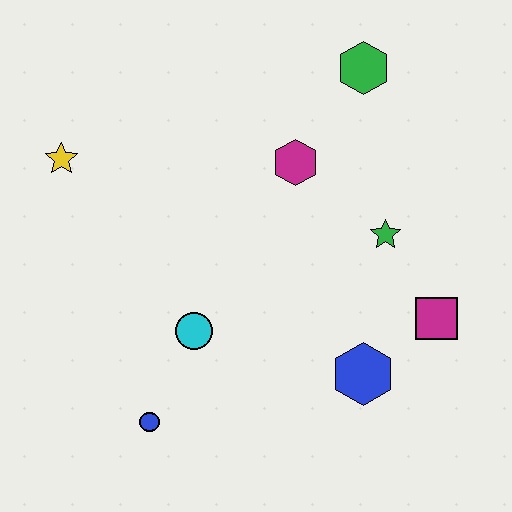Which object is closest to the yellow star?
The cyan circle is closest to the yellow star.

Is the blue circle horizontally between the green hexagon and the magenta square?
No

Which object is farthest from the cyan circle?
The green hexagon is farthest from the cyan circle.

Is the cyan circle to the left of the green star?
Yes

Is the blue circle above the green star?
No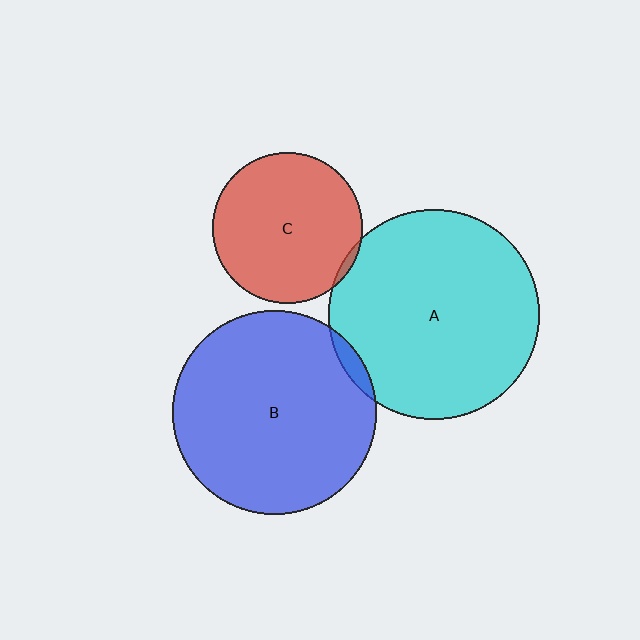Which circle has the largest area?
Circle A (cyan).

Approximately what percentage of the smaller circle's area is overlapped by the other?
Approximately 5%.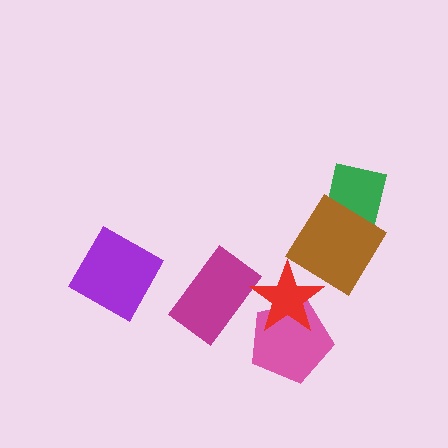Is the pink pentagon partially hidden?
Yes, it is partially covered by another shape.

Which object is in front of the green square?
The brown diamond is in front of the green square.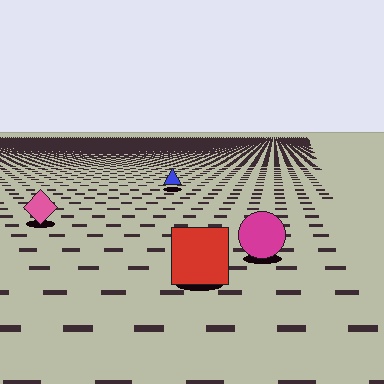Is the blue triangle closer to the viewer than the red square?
No. The red square is closer — you can tell from the texture gradient: the ground texture is coarser near it.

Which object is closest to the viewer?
The red square is closest. The texture marks near it are larger and more spread out.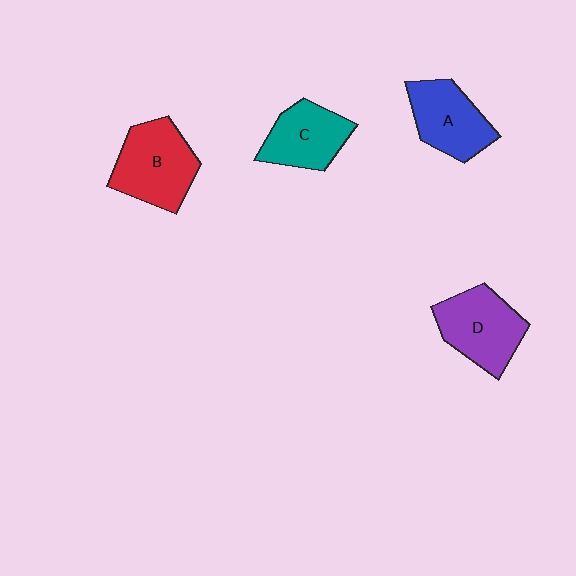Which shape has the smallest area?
Shape C (teal).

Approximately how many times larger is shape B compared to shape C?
Approximately 1.3 times.